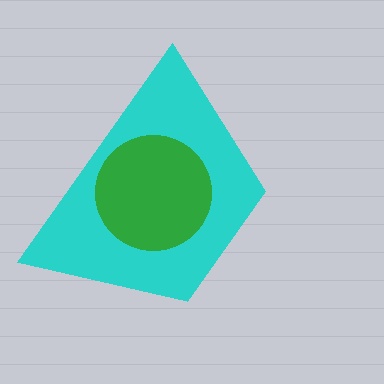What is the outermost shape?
The cyan trapezoid.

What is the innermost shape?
The green circle.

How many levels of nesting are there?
2.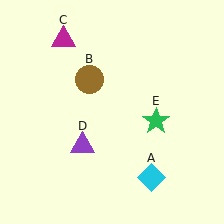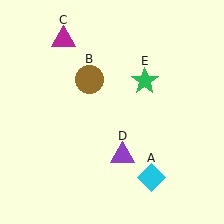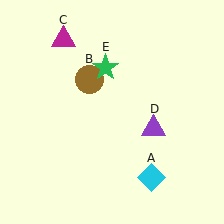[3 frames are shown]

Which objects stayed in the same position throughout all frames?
Cyan diamond (object A) and brown circle (object B) and magenta triangle (object C) remained stationary.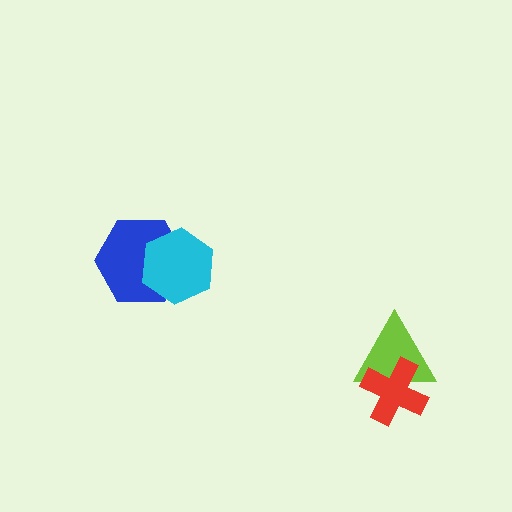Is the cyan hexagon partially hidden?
No, no other shape covers it.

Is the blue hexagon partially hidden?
Yes, it is partially covered by another shape.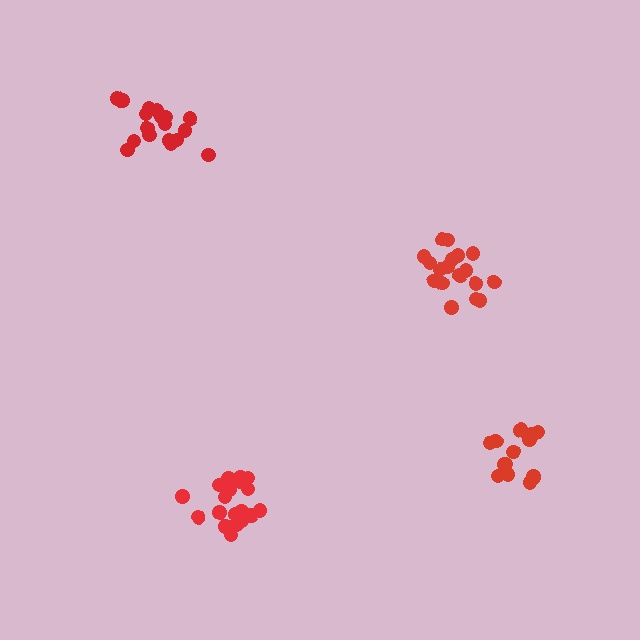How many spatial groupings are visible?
There are 4 spatial groupings.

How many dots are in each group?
Group 1: 18 dots, Group 2: 14 dots, Group 3: 18 dots, Group 4: 19 dots (69 total).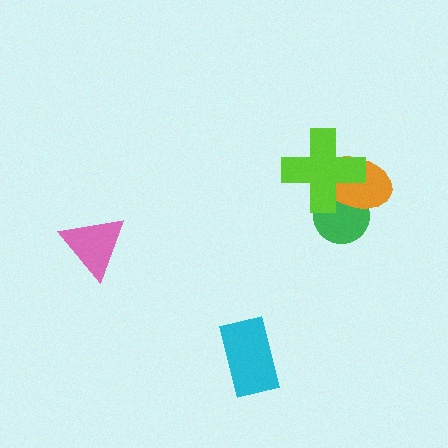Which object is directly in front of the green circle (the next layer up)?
The orange ellipse is directly in front of the green circle.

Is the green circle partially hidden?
Yes, it is partially covered by another shape.